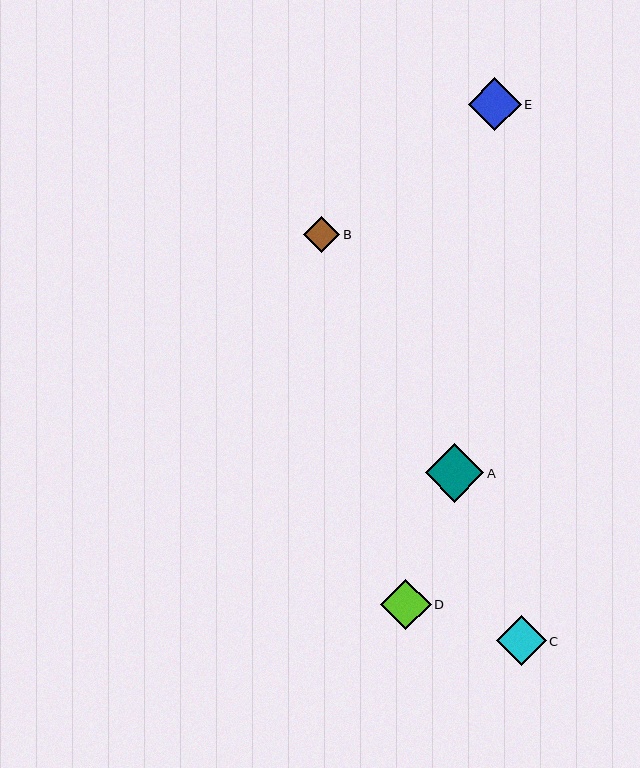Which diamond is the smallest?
Diamond B is the smallest with a size of approximately 36 pixels.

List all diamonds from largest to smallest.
From largest to smallest: A, E, D, C, B.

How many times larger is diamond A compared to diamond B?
Diamond A is approximately 1.6 times the size of diamond B.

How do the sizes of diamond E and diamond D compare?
Diamond E and diamond D are approximately the same size.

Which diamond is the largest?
Diamond A is the largest with a size of approximately 59 pixels.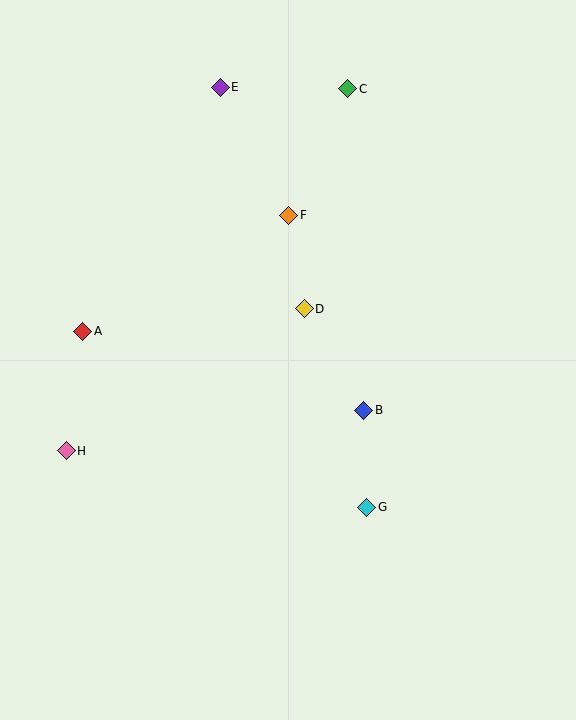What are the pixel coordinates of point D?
Point D is at (304, 309).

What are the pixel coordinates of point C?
Point C is at (348, 89).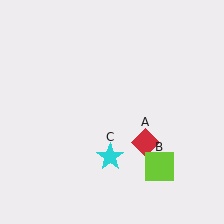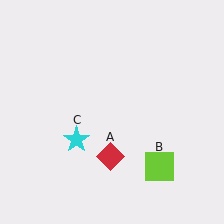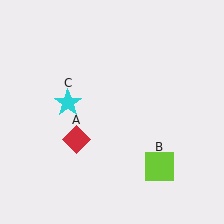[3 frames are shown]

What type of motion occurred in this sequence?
The red diamond (object A), cyan star (object C) rotated clockwise around the center of the scene.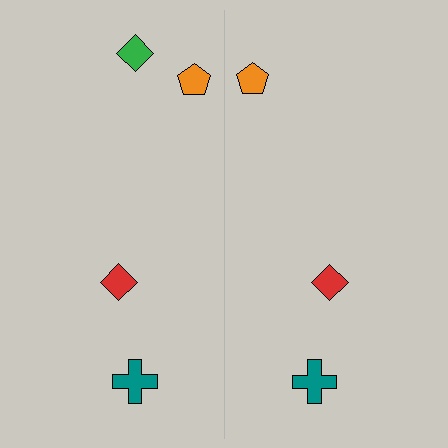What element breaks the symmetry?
A green diamond is missing from the right side.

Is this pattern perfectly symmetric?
No, the pattern is not perfectly symmetric. A green diamond is missing from the right side.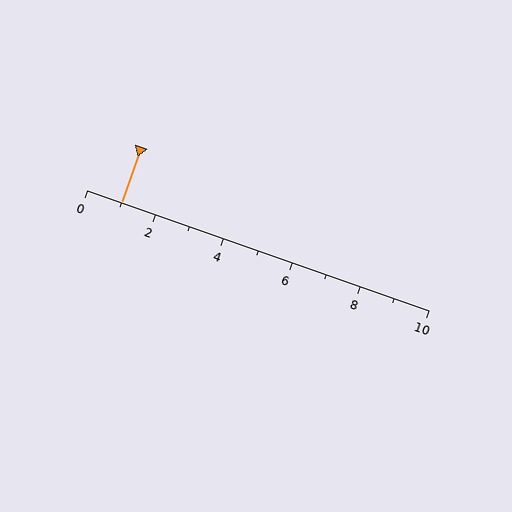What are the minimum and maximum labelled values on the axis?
The axis runs from 0 to 10.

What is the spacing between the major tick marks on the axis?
The major ticks are spaced 2 apart.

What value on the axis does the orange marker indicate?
The marker indicates approximately 1.